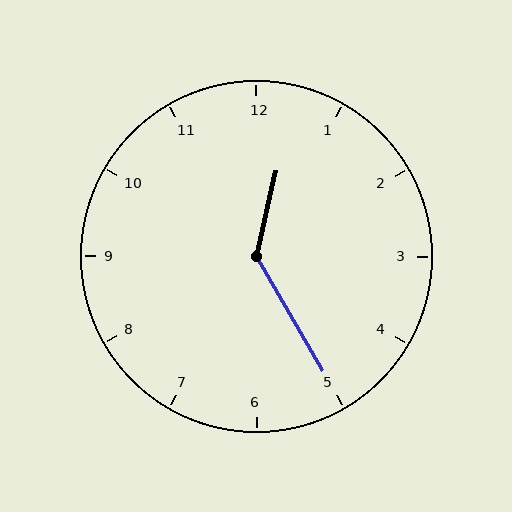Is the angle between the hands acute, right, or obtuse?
It is obtuse.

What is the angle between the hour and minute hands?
Approximately 138 degrees.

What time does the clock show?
12:25.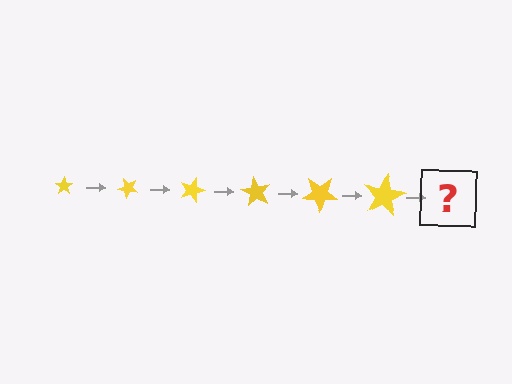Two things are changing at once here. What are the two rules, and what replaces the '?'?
The two rules are that the star grows larger each step and it rotates 45 degrees each step. The '?' should be a star, larger than the previous one and rotated 270 degrees from the start.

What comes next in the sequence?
The next element should be a star, larger than the previous one and rotated 270 degrees from the start.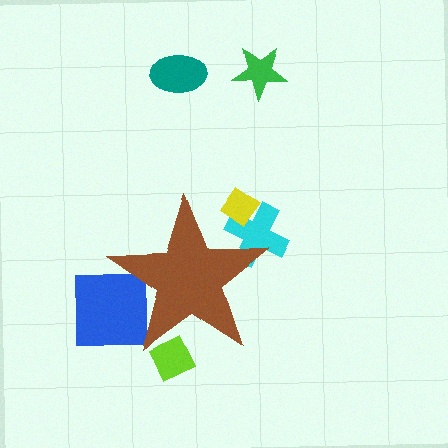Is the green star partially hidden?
No, the green star is fully visible.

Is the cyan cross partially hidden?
Yes, the cyan cross is partially hidden behind the brown star.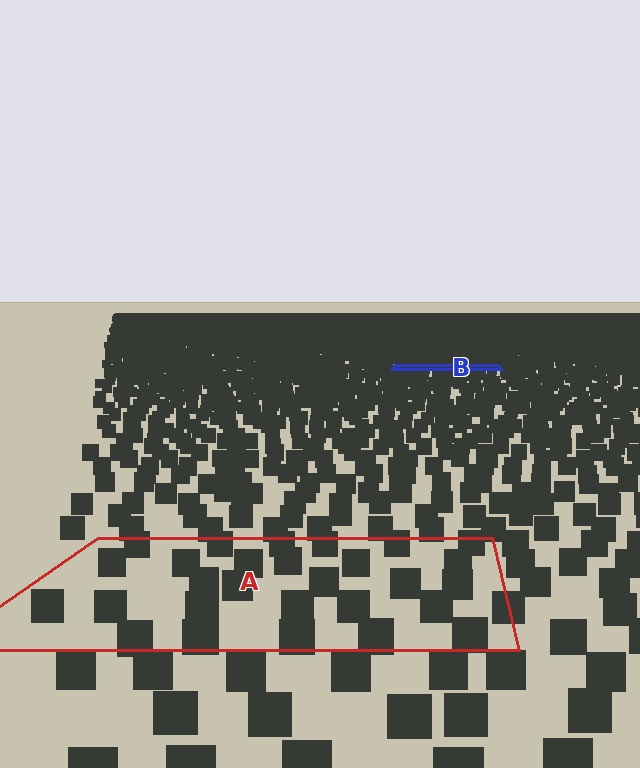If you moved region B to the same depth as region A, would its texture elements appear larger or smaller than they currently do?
They would appear larger. At a closer depth, the same texture elements are projected at a bigger on-screen size.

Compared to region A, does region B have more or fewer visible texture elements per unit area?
Region B has more texture elements per unit area — they are packed more densely because it is farther away.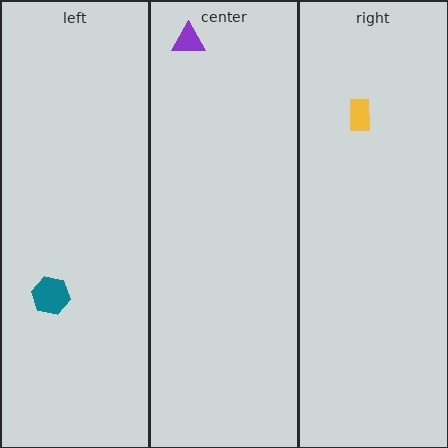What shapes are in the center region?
The purple triangle.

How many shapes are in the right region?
1.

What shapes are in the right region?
The yellow rectangle.